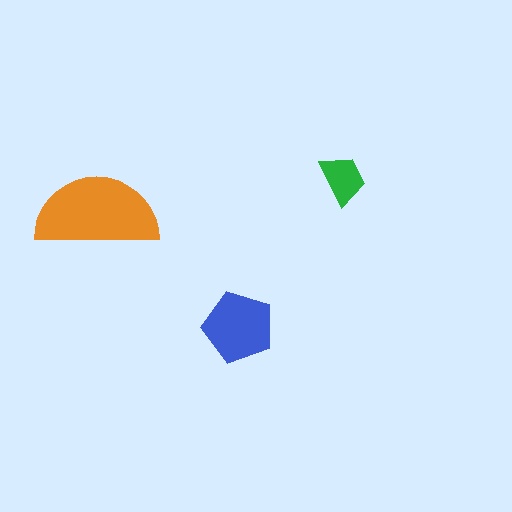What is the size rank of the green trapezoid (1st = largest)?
3rd.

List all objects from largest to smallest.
The orange semicircle, the blue pentagon, the green trapezoid.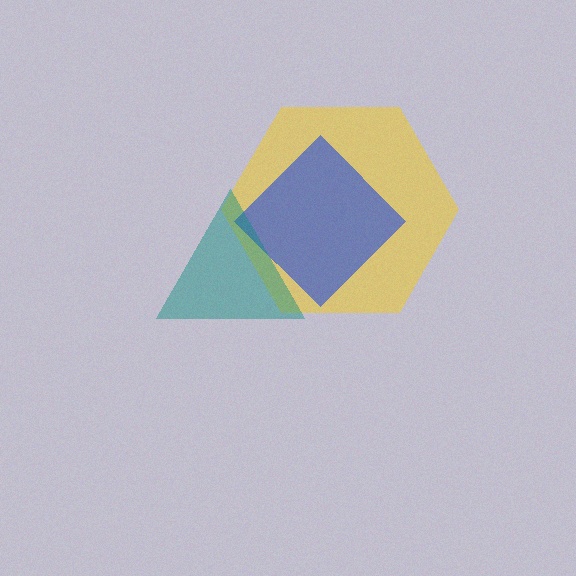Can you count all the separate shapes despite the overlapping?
Yes, there are 3 separate shapes.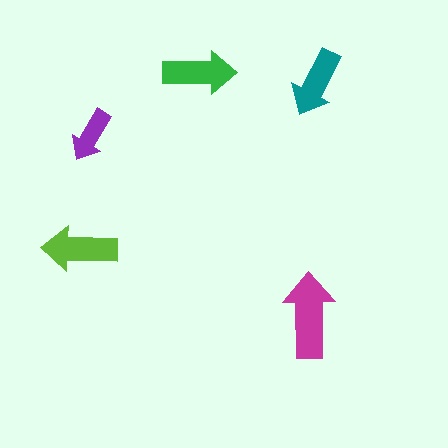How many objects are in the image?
There are 5 objects in the image.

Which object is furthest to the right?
The teal arrow is rightmost.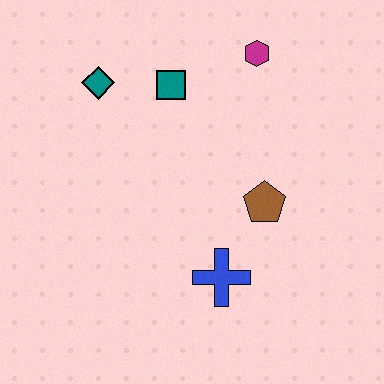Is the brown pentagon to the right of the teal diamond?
Yes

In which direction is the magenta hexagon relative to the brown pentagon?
The magenta hexagon is above the brown pentagon.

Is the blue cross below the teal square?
Yes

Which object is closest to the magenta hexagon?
The teal square is closest to the magenta hexagon.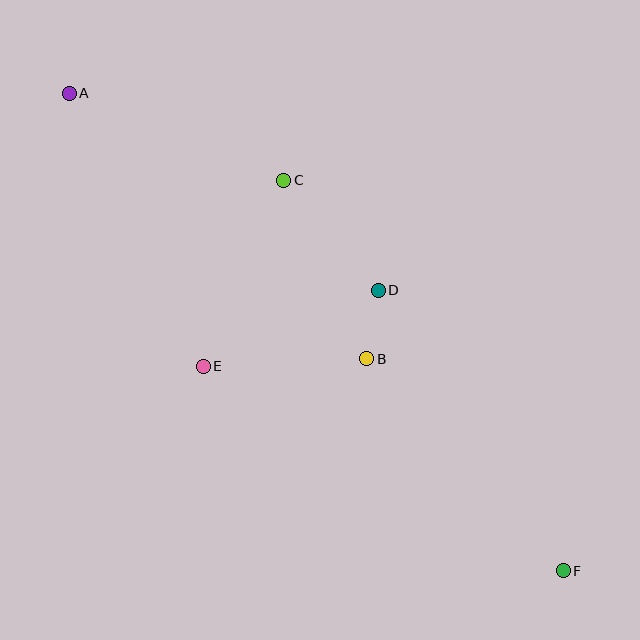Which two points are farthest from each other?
Points A and F are farthest from each other.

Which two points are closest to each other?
Points B and D are closest to each other.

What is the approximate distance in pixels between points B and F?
The distance between B and F is approximately 289 pixels.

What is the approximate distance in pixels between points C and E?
The distance between C and E is approximately 203 pixels.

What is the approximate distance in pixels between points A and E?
The distance between A and E is approximately 304 pixels.